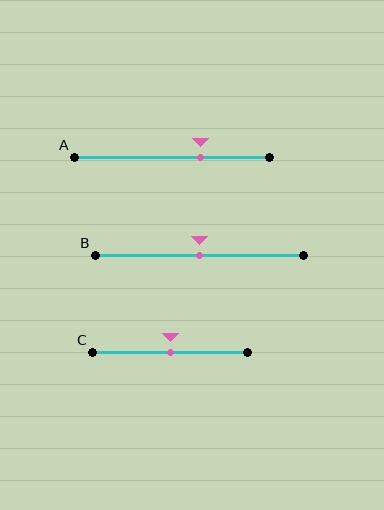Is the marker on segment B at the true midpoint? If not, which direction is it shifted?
Yes, the marker on segment B is at the true midpoint.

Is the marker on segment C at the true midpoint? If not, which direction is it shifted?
Yes, the marker on segment C is at the true midpoint.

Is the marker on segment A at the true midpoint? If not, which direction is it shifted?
No, the marker on segment A is shifted to the right by about 14% of the segment length.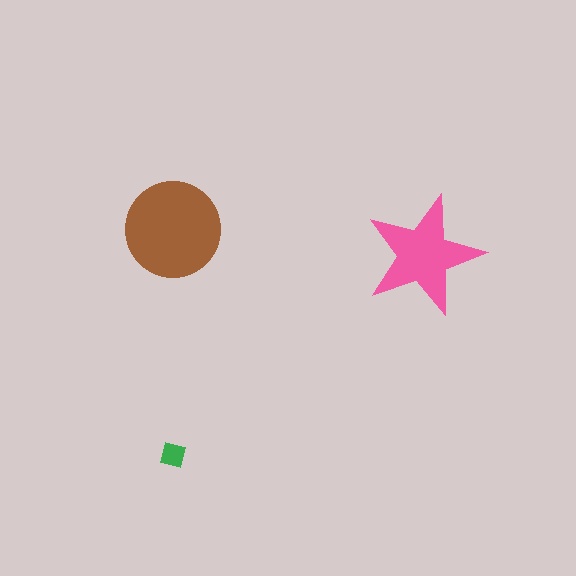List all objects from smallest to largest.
The green square, the pink star, the brown circle.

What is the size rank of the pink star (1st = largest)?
2nd.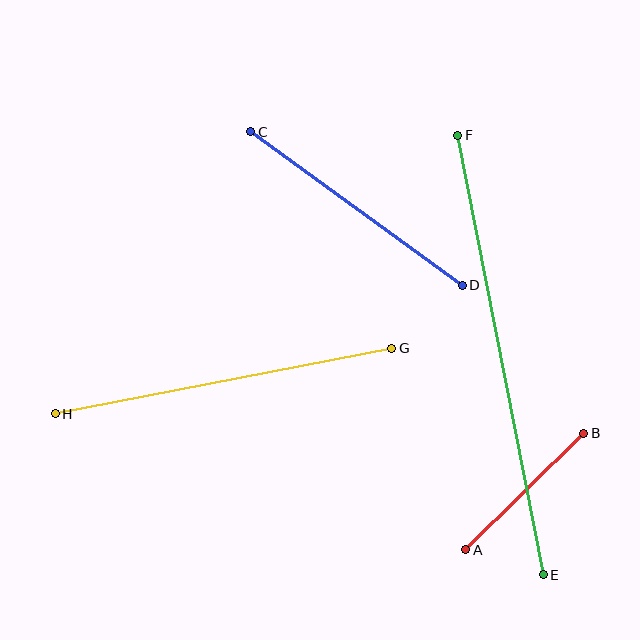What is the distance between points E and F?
The distance is approximately 448 pixels.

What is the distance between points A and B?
The distance is approximately 166 pixels.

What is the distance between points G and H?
The distance is approximately 343 pixels.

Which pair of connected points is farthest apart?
Points E and F are farthest apart.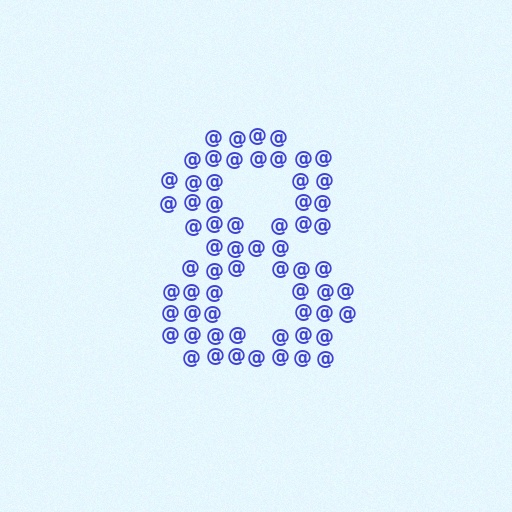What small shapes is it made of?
It is made of small at signs.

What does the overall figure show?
The overall figure shows the digit 8.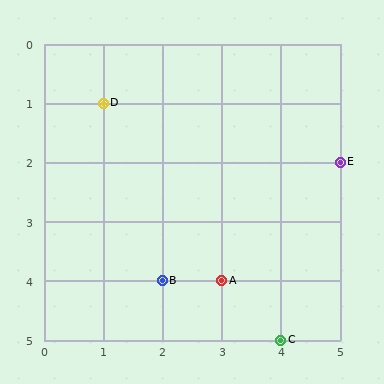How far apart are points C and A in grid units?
Points C and A are 1 column and 1 row apart (about 1.4 grid units diagonally).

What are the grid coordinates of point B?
Point B is at grid coordinates (2, 4).